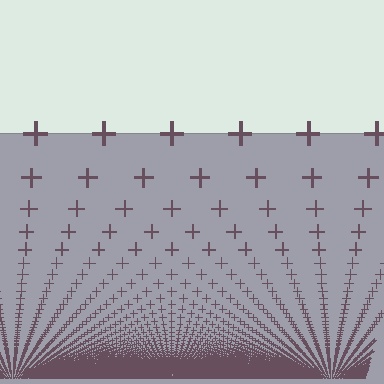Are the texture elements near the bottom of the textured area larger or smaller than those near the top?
Smaller. The gradient is inverted — elements near the bottom are smaller and denser.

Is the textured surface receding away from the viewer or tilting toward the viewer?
The surface appears to tilt toward the viewer. Texture elements get larger and sparser toward the top.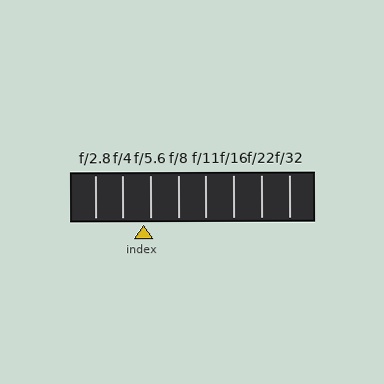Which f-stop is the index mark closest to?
The index mark is closest to f/5.6.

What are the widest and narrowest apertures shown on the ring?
The widest aperture shown is f/2.8 and the narrowest is f/32.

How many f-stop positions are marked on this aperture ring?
There are 8 f-stop positions marked.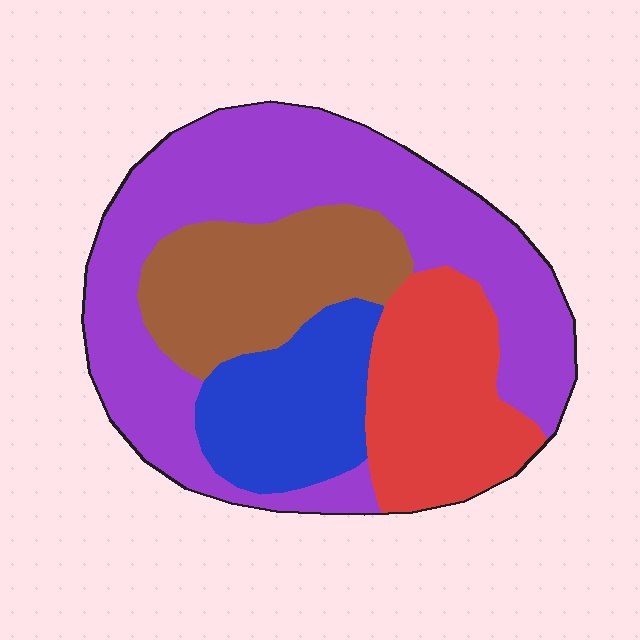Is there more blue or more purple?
Purple.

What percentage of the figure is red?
Red covers around 20% of the figure.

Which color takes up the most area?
Purple, at roughly 45%.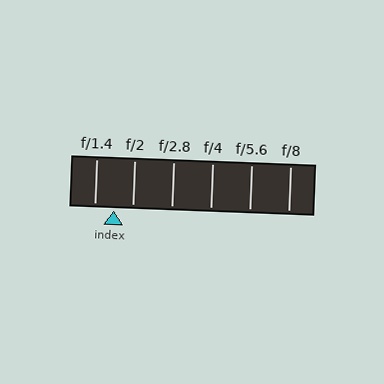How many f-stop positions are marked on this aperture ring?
There are 6 f-stop positions marked.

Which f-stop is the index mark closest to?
The index mark is closest to f/1.4.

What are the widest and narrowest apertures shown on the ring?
The widest aperture shown is f/1.4 and the narrowest is f/8.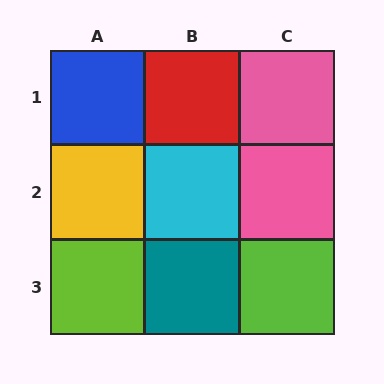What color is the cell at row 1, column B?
Red.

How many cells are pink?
2 cells are pink.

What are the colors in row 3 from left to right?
Lime, teal, lime.